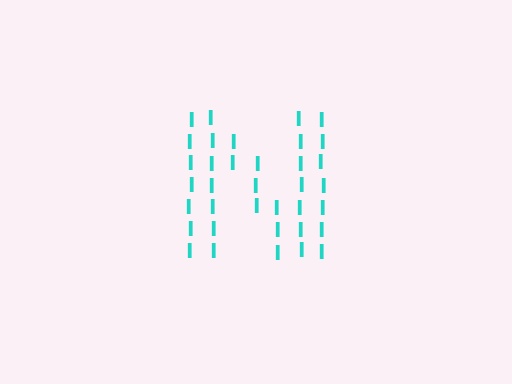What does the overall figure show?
The overall figure shows the letter N.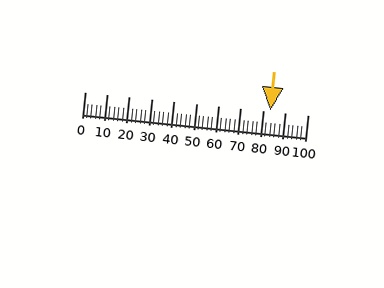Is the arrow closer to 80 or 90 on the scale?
The arrow is closer to 80.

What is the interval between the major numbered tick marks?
The major tick marks are spaced 10 units apart.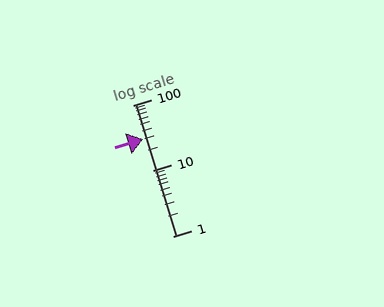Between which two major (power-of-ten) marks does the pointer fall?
The pointer is between 10 and 100.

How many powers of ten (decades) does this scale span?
The scale spans 2 decades, from 1 to 100.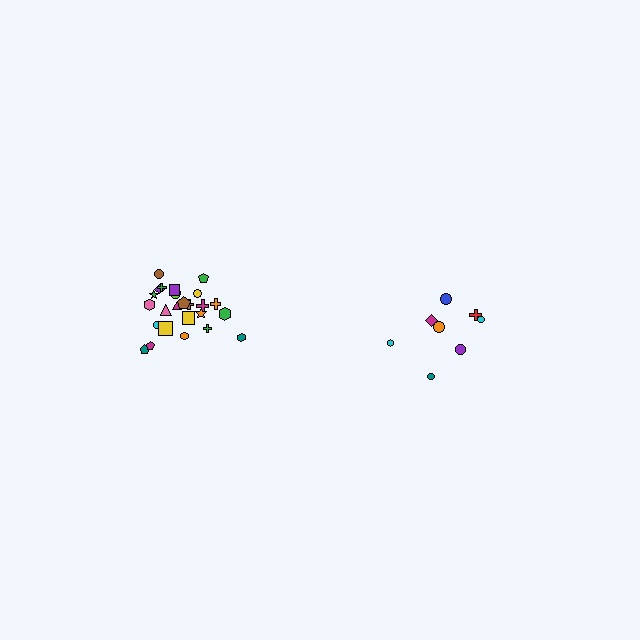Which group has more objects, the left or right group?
The left group.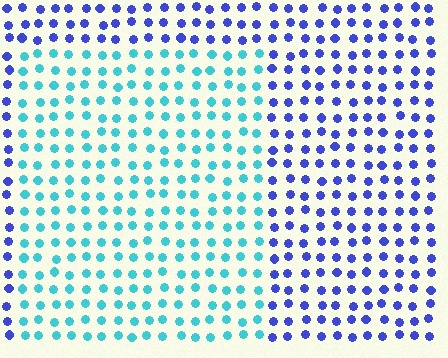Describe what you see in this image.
The image is filled with small blue elements in a uniform arrangement. A rectangle-shaped region is visible where the elements are tinted to a slightly different hue, forming a subtle color boundary.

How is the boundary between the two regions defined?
The boundary is defined purely by a slight shift in hue (about 54 degrees). Spacing, size, and orientation are identical on both sides.